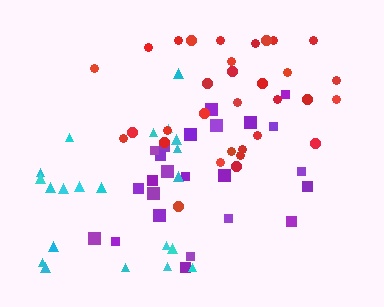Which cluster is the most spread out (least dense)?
Cyan.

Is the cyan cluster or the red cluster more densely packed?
Red.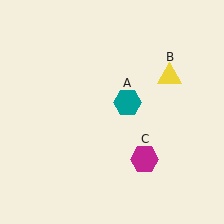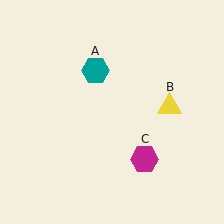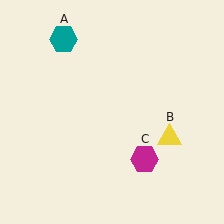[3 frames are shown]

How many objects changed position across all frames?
2 objects changed position: teal hexagon (object A), yellow triangle (object B).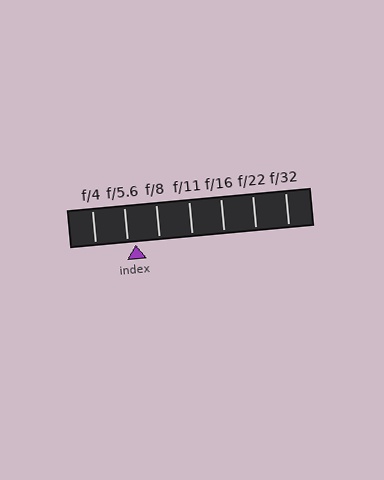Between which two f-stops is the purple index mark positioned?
The index mark is between f/5.6 and f/8.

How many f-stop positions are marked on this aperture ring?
There are 7 f-stop positions marked.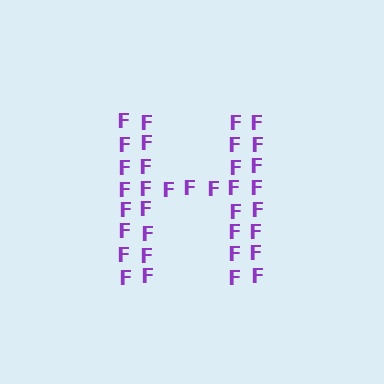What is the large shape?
The large shape is the letter H.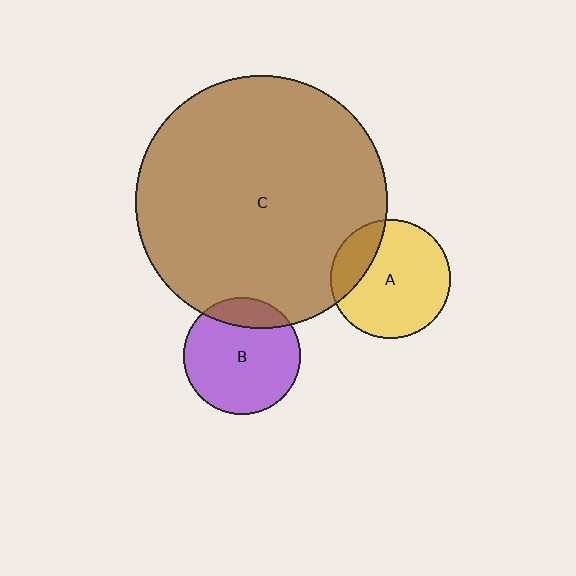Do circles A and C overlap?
Yes.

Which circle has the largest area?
Circle C (brown).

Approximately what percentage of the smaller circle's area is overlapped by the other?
Approximately 20%.